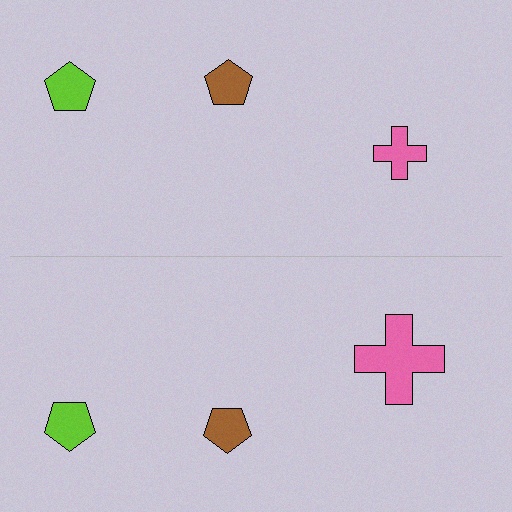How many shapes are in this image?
There are 6 shapes in this image.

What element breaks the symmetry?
The pink cross on the bottom side has a different size than its mirror counterpart.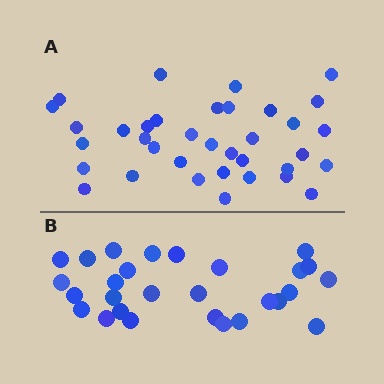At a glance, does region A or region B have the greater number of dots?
Region A (the top region) has more dots.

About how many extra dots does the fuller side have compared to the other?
Region A has roughly 8 or so more dots than region B.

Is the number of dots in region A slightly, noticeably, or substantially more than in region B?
Region A has noticeably more, but not dramatically so. The ratio is roughly 1.3 to 1.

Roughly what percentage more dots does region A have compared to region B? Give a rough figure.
About 30% more.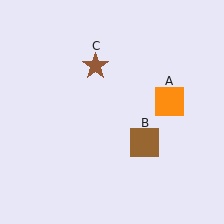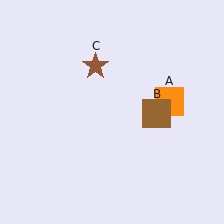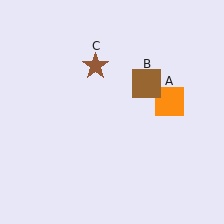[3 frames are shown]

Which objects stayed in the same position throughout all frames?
Orange square (object A) and brown star (object C) remained stationary.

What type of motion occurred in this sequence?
The brown square (object B) rotated counterclockwise around the center of the scene.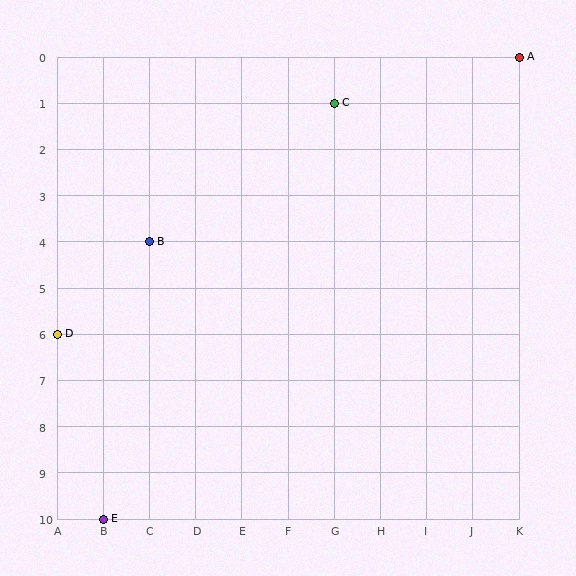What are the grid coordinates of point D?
Point D is at grid coordinates (A, 6).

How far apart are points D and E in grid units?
Points D and E are 1 column and 4 rows apart (about 4.1 grid units diagonally).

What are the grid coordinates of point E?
Point E is at grid coordinates (B, 10).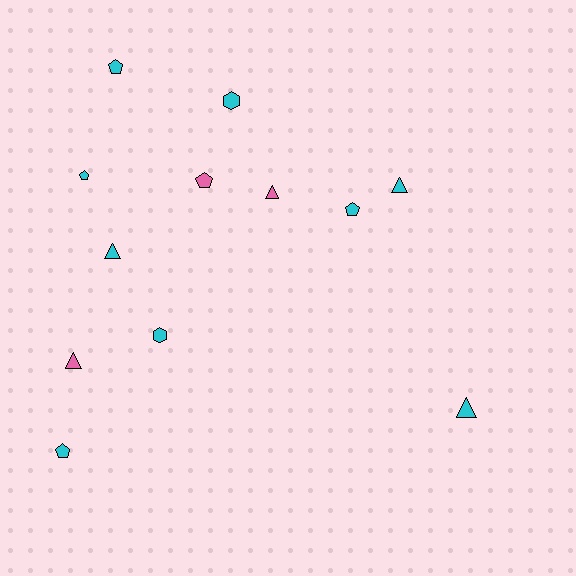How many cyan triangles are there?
There are 3 cyan triangles.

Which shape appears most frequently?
Triangle, with 5 objects.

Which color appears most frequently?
Cyan, with 9 objects.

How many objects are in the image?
There are 12 objects.